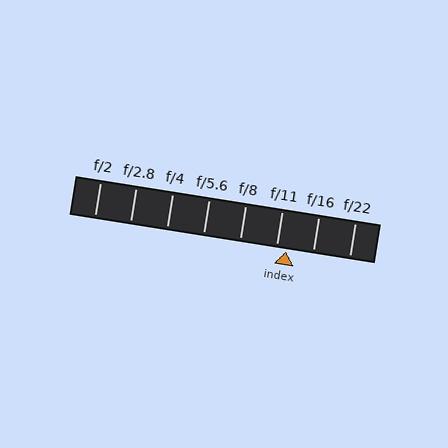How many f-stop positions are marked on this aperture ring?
There are 8 f-stop positions marked.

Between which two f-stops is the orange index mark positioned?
The index mark is between f/11 and f/16.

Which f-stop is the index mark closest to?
The index mark is closest to f/11.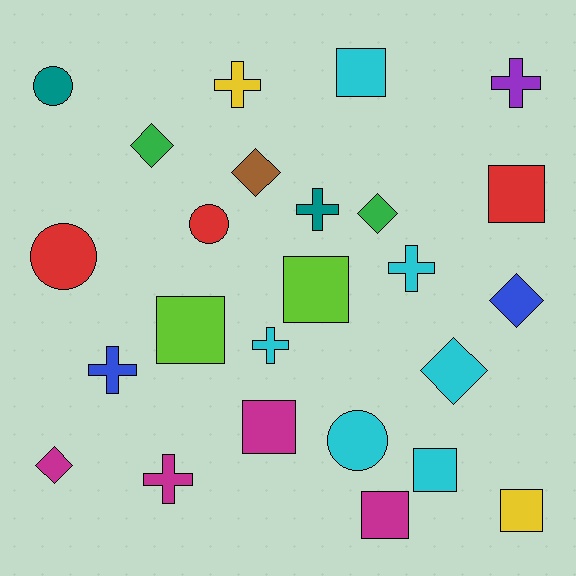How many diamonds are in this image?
There are 6 diamonds.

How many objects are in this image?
There are 25 objects.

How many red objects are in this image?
There are 3 red objects.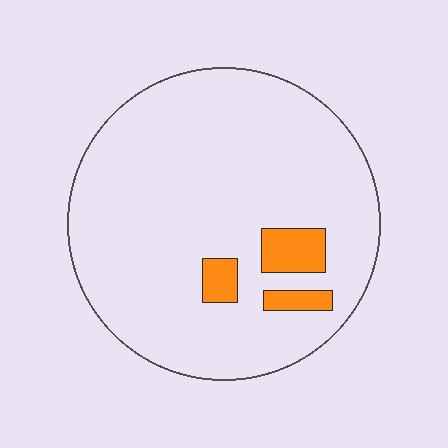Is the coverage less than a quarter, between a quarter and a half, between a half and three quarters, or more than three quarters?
Less than a quarter.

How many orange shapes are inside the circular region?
3.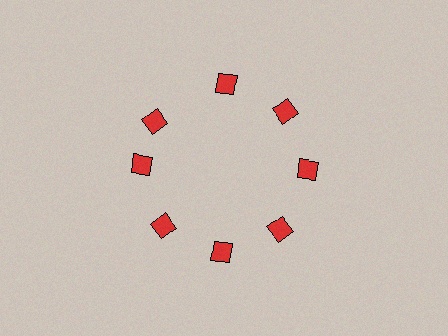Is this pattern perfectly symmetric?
No. The 8 red diamonds are arranged in a ring, but one element near the 10 o'clock position is rotated out of alignment along the ring, breaking the 8-fold rotational symmetry.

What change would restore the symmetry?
The symmetry would be restored by rotating it back into even spacing with its neighbors so that all 8 diamonds sit at equal angles and equal distance from the center.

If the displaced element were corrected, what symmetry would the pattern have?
It would have 8-fold rotational symmetry — the pattern would map onto itself every 45 degrees.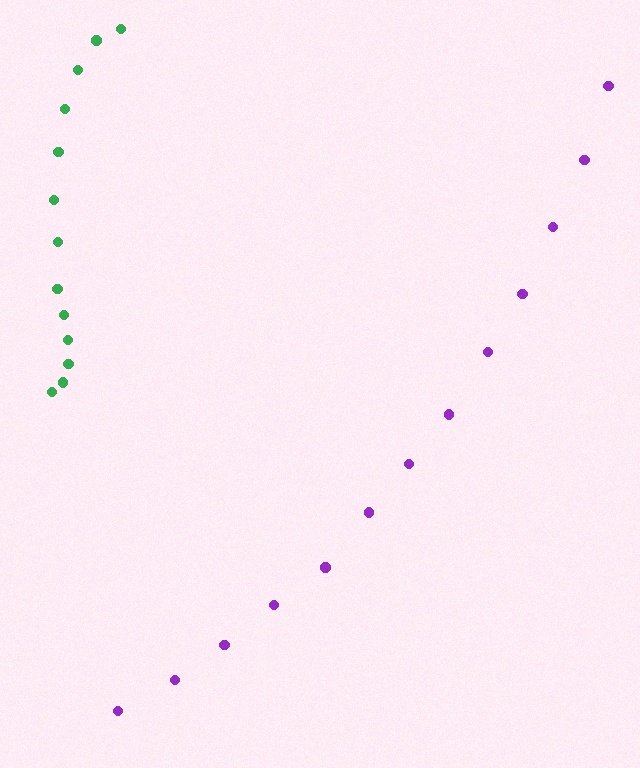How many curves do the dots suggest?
There are 2 distinct paths.